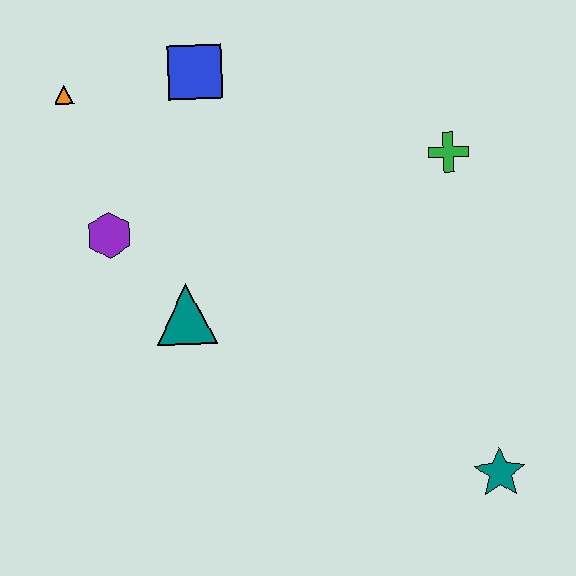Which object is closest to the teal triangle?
The purple hexagon is closest to the teal triangle.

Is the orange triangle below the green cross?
No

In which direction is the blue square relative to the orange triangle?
The blue square is to the right of the orange triangle.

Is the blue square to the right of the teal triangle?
Yes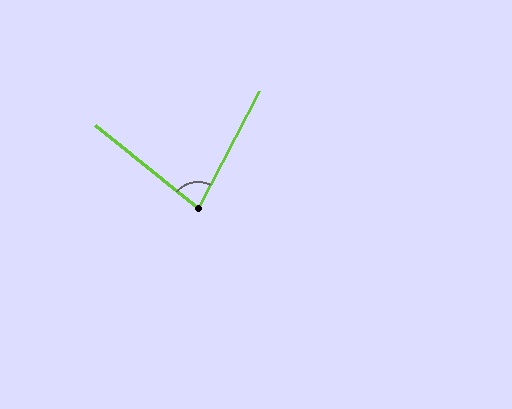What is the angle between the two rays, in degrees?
Approximately 78 degrees.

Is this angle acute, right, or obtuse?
It is acute.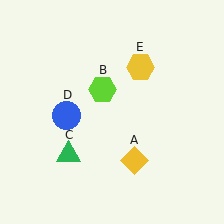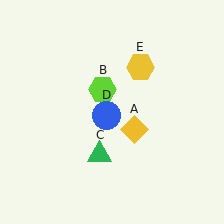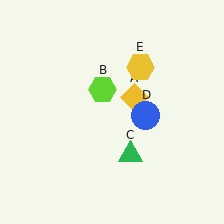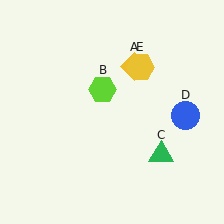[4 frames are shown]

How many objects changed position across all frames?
3 objects changed position: yellow diamond (object A), green triangle (object C), blue circle (object D).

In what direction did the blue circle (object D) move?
The blue circle (object D) moved right.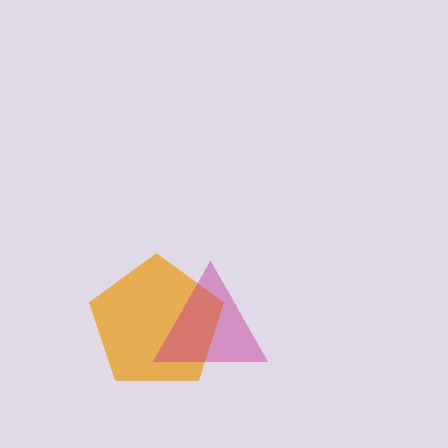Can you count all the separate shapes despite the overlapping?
Yes, there are 2 separate shapes.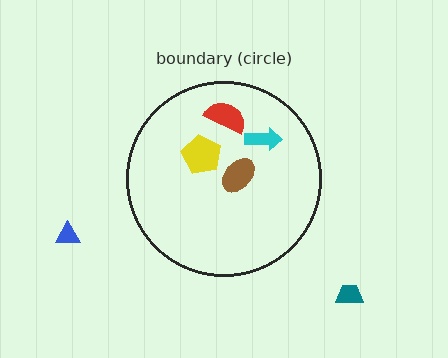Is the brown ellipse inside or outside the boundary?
Inside.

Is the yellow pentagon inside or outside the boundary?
Inside.